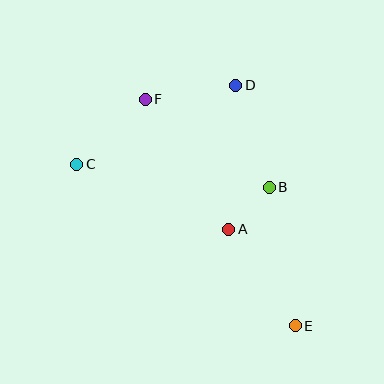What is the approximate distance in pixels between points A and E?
The distance between A and E is approximately 117 pixels.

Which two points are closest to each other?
Points A and B are closest to each other.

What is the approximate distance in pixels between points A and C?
The distance between A and C is approximately 165 pixels.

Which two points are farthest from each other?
Points C and E are farthest from each other.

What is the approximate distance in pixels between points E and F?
The distance between E and F is approximately 271 pixels.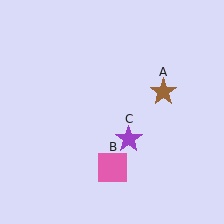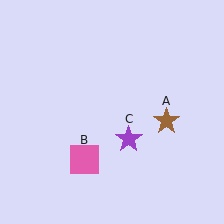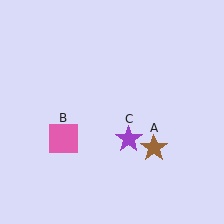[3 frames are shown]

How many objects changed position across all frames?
2 objects changed position: brown star (object A), pink square (object B).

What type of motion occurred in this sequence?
The brown star (object A), pink square (object B) rotated clockwise around the center of the scene.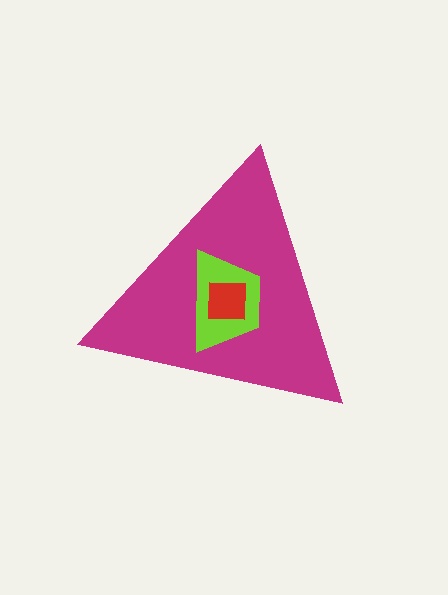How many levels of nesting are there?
3.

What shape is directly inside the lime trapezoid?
The red square.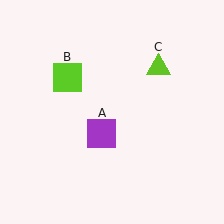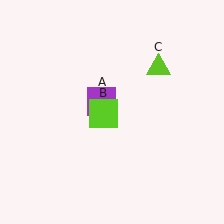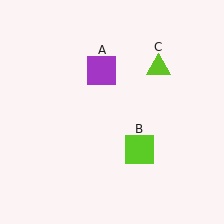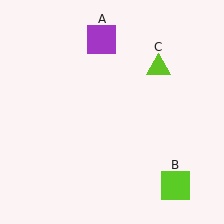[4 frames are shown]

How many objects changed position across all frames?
2 objects changed position: purple square (object A), lime square (object B).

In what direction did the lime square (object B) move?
The lime square (object B) moved down and to the right.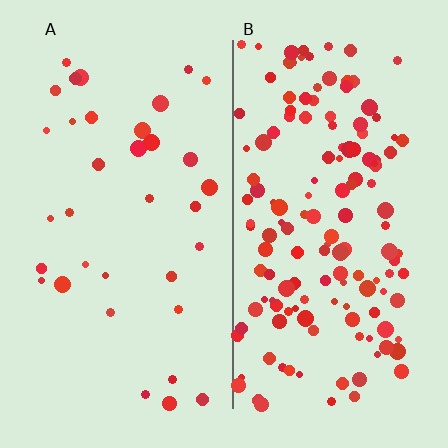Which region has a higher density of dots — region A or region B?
B (the right).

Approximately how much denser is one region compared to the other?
Approximately 4.3× — region B over region A.